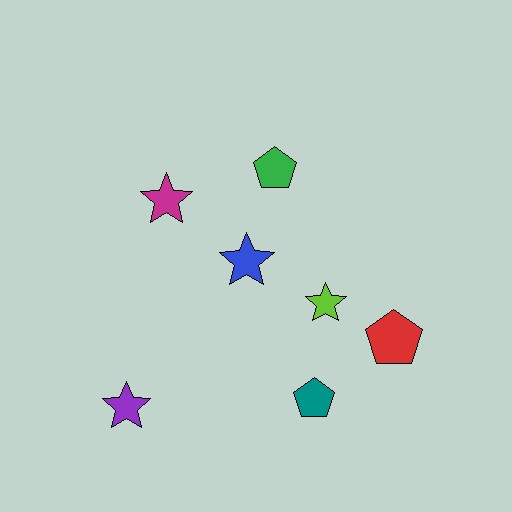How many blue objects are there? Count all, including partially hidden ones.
There is 1 blue object.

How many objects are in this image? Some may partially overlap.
There are 7 objects.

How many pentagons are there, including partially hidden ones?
There are 3 pentagons.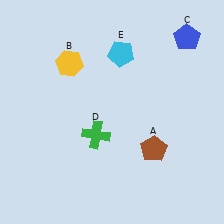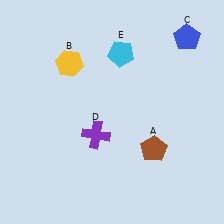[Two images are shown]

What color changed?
The cross (D) changed from green in Image 1 to purple in Image 2.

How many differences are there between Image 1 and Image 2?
There is 1 difference between the two images.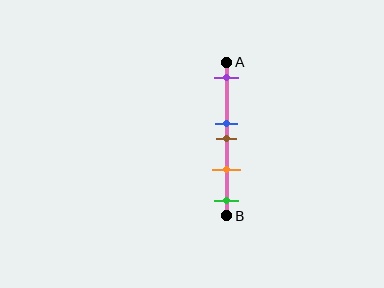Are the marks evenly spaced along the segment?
No, the marks are not evenly spaced.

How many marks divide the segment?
There are 5 marks dividing the segment.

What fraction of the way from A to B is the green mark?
The green mark is approximately 90% (0.9) of the way from A to B.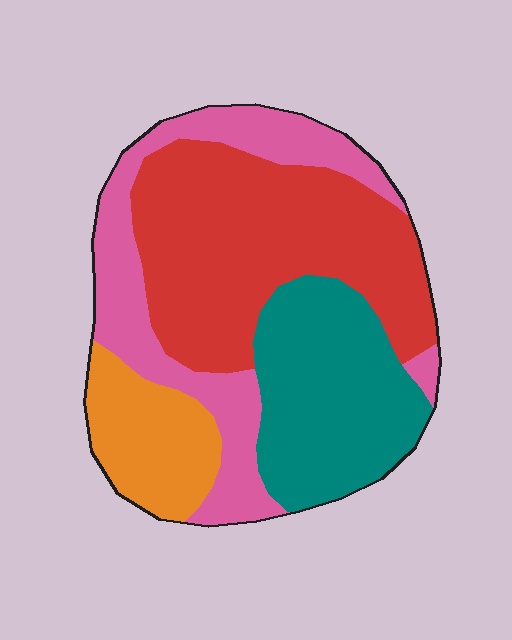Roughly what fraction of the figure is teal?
Teal covers about 25% of the figure.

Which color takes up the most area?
Red, at roughly 40%.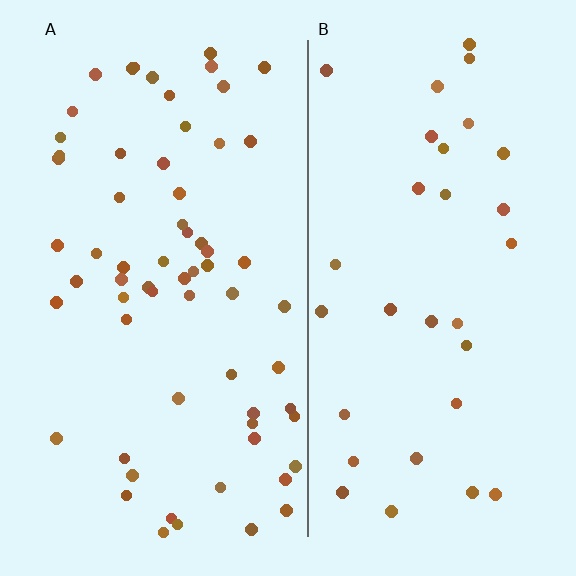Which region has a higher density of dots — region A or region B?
A (the left).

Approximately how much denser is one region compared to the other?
Approximately 2.0× — region A over region B.